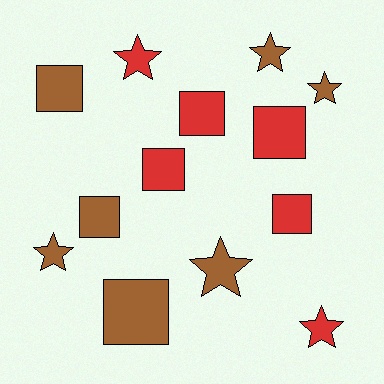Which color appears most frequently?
Brown, with 7 objects.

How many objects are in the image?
There are 13 objects.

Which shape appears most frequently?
Square, with 7 objects.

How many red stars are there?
There are 2 red stars.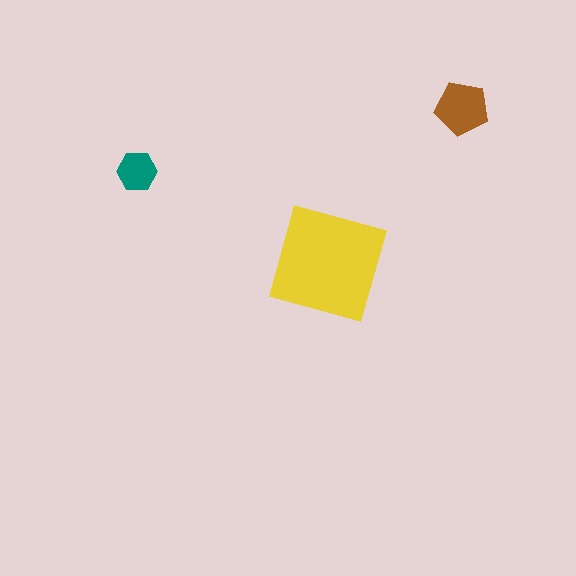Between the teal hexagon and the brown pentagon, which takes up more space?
The brown pentagon.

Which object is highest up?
The brown pentagon is topmost.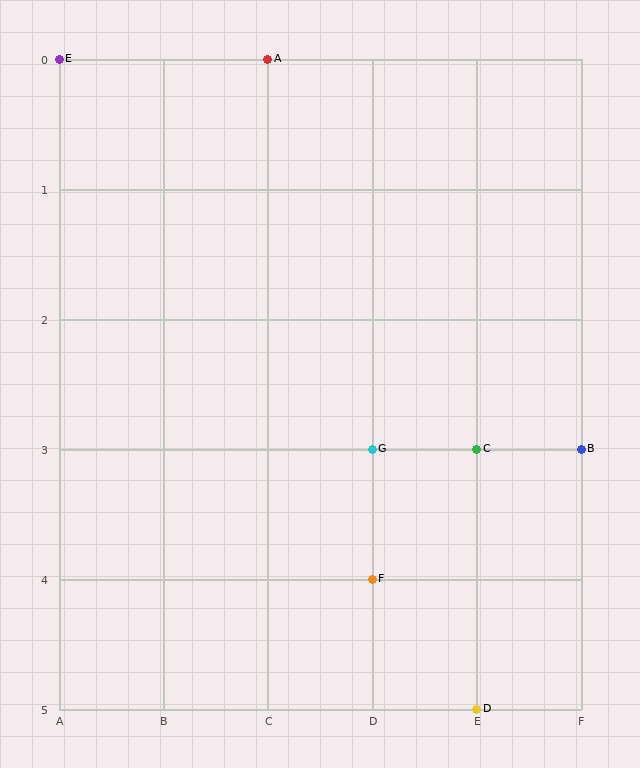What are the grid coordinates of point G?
Point G is at grid coordinates (D, 3).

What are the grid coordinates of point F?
Point F is at grid coordinates (D, 4).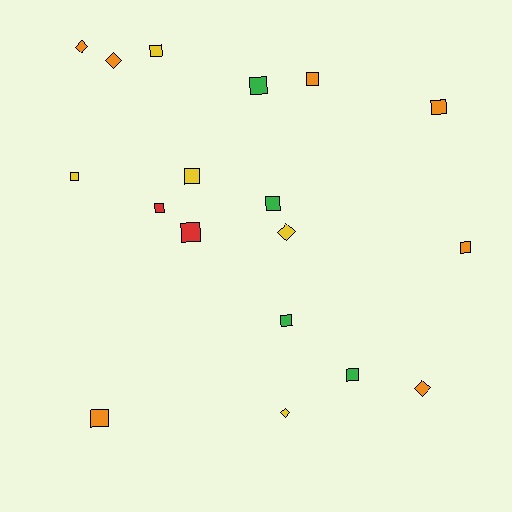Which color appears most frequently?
Orange, with 7 objects.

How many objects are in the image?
There are 18 objects.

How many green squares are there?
There are 4 green squares.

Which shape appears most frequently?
Square, with 13 objects.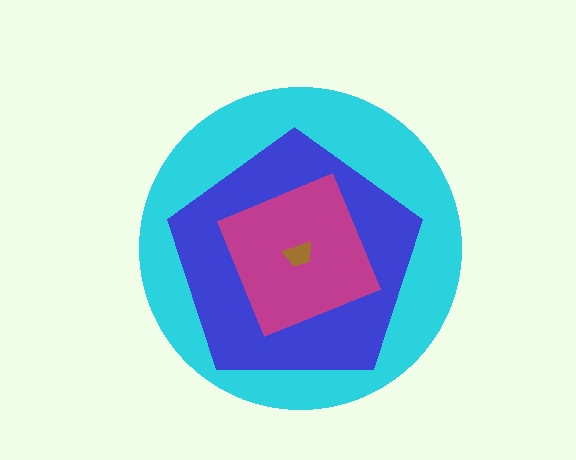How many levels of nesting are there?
4.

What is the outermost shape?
The cyan circle.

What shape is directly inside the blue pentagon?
The magenta square.